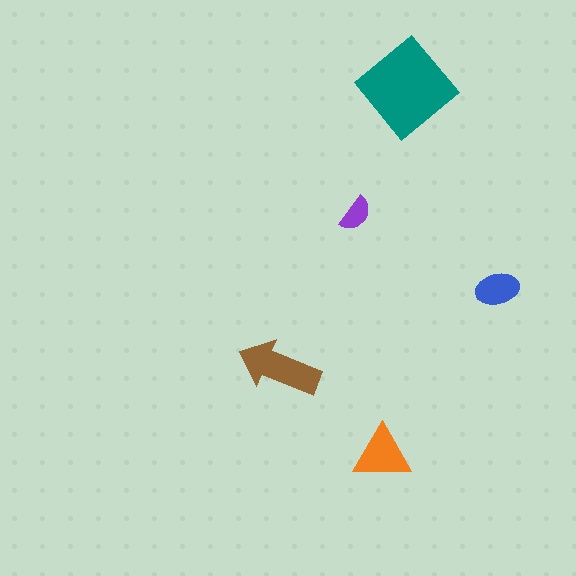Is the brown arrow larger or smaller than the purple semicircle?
Larger.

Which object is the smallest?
The purple semicircle.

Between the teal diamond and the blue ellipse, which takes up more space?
The teal diamond.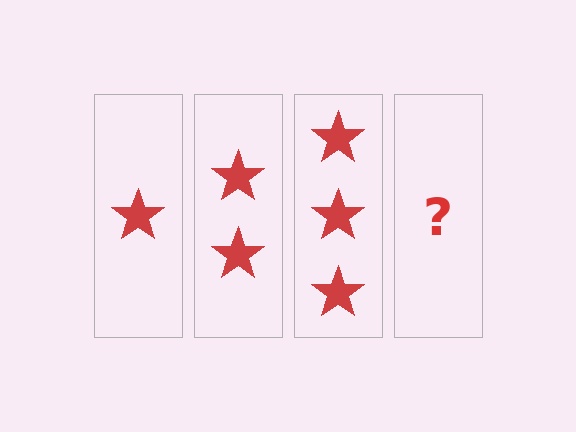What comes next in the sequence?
The next element should be 4 stars.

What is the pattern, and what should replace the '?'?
The pattern is that each step adds one more star. The '?' should be 4 stars.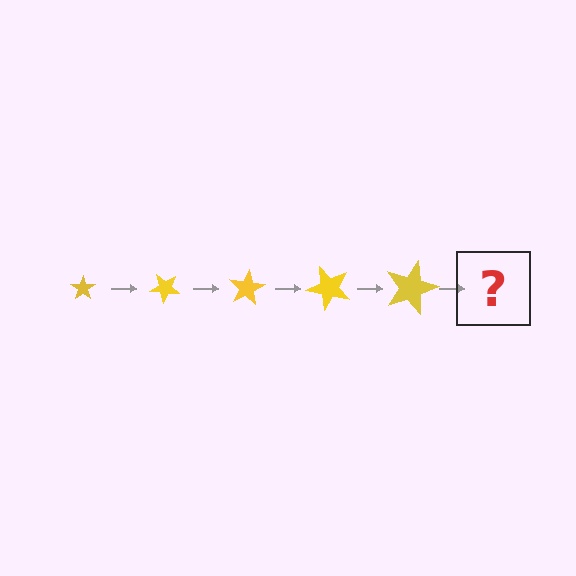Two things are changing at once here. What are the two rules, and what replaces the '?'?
The two rules are that the star grows larger each step and it rotates 40 degrees each step. The '?' should be a star, larger than the previous one and rotated 200 degrees from the start.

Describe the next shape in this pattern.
It should be a star, larger than the previous one and rotated 200 degrees from the start.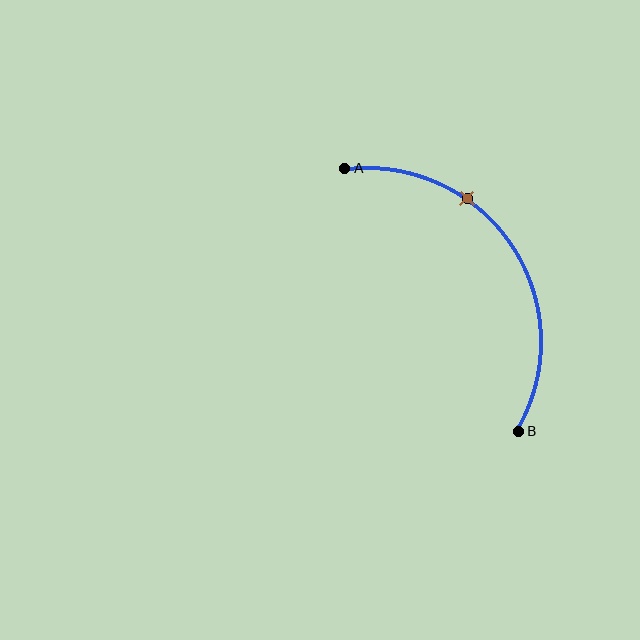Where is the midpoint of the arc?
The arc midpoint is the point on the curve farthest from the straight line joining A and B. It sits to the right of that line.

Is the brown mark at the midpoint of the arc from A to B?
No. The brown mark lies on the arc but is closer to endpoint A. The arc midpoint would be at the point on the curve equidistant along the arc from both A and B.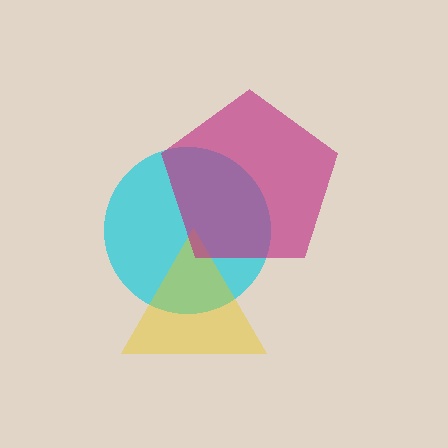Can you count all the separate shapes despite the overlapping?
Yes, there are 3 separate shapes.